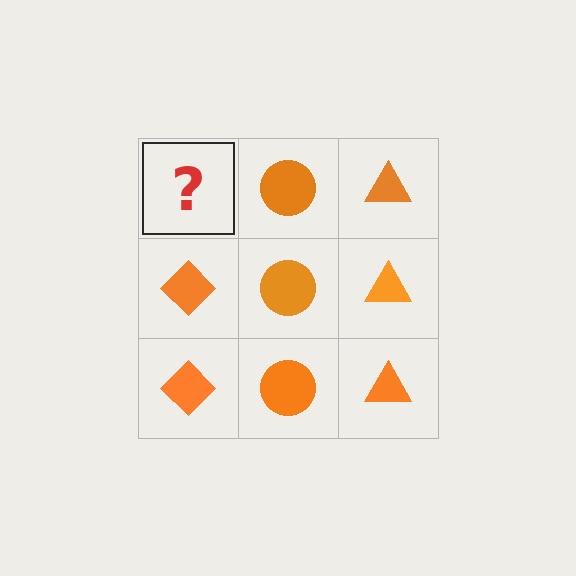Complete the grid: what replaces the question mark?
The question mark should be replaced with an orange diamond.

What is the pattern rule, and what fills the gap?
The rule is that each column has a consistent shape. The gap should be filled with an orange diamond.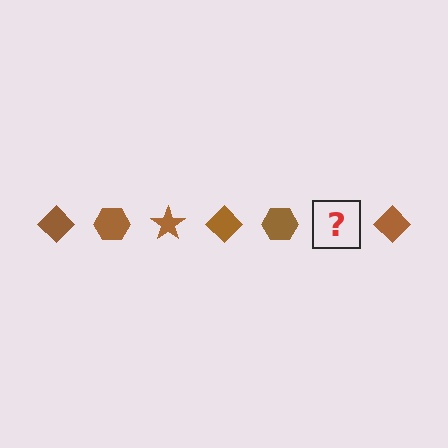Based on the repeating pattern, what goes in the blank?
The blank should be a brown star.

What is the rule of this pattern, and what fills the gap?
The rule is that the pattern cycles through diamond, hexagon, star shapes in brown. The gap should be filled with a brown star.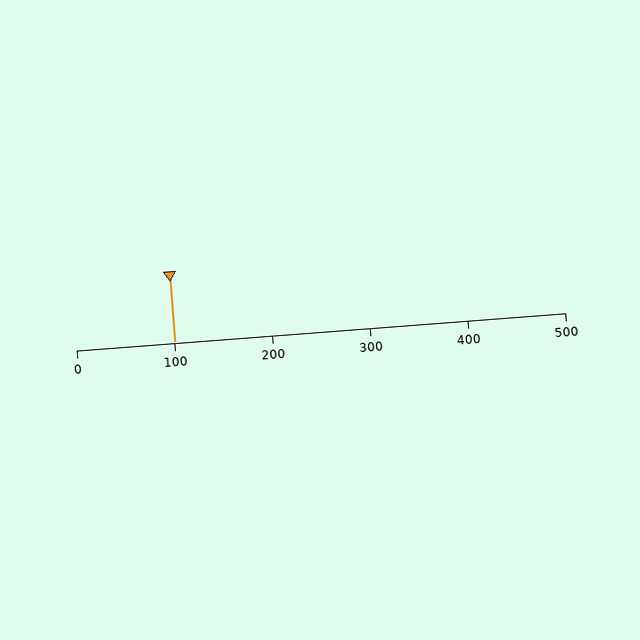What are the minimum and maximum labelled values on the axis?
The axis runs from 0 to 500.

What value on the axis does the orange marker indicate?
The marker indicates approximately 100.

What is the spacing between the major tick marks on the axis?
The major ticks are spaced 100 apart.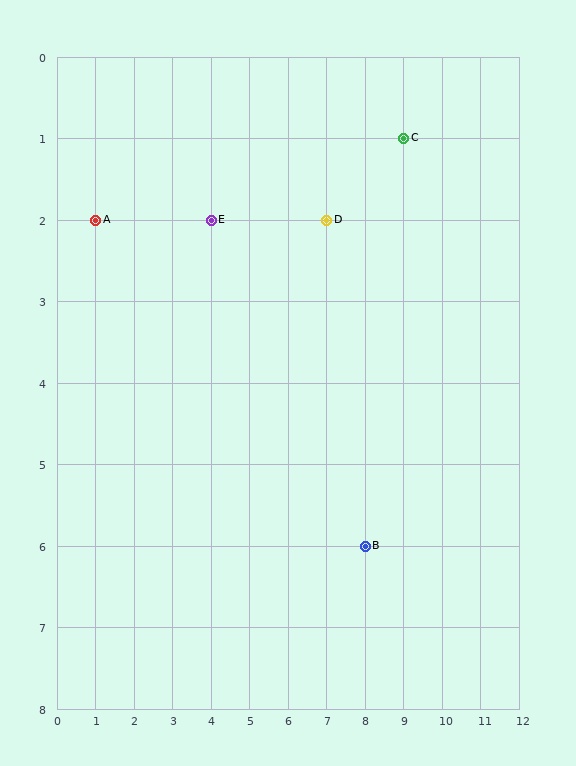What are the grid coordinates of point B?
Point B is at grid coordinates (8, 6).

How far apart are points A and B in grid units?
Points A and B are 7 columns and 4 rows apart (about 8.1 grid units diagonally).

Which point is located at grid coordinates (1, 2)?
Point A is at (1, 2).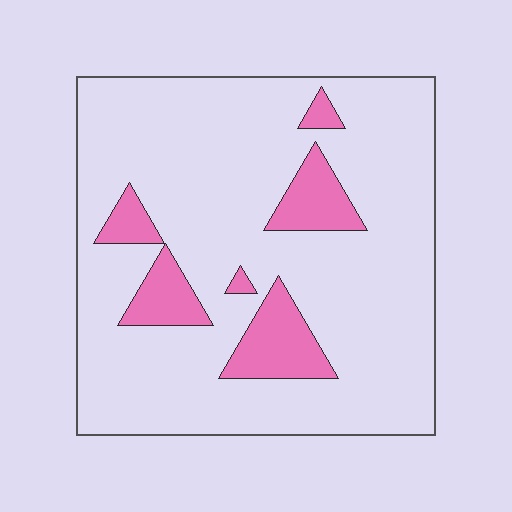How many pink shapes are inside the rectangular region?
6.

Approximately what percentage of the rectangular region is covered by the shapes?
Approximately 15%.